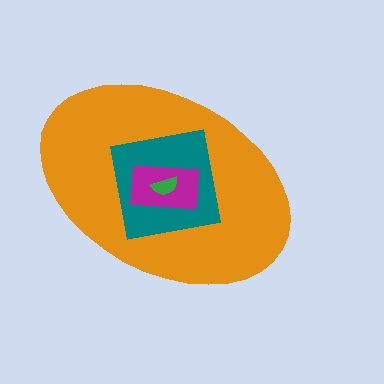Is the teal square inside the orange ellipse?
Yes.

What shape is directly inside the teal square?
The magenta rectangle.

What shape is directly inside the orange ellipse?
The teal square.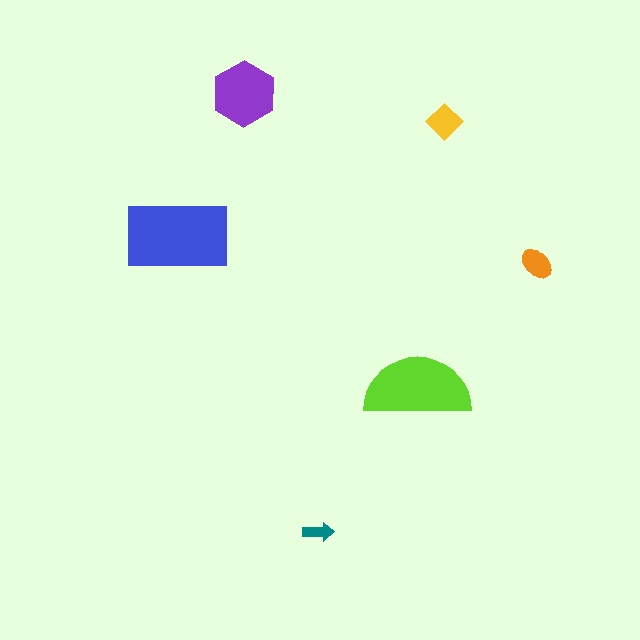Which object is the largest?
The blue rectangle.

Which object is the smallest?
The teal arrow.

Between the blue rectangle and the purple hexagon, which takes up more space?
The blue rectangle.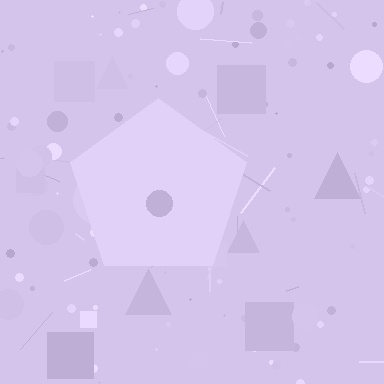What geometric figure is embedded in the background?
A pentagon is embedded in the background.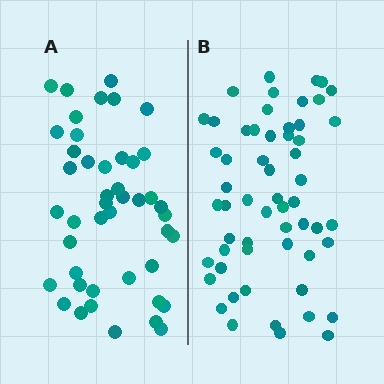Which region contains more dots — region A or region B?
Region B (the right region) has more dots.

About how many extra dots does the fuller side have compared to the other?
Region B has roughly 12 or so more dots than region A.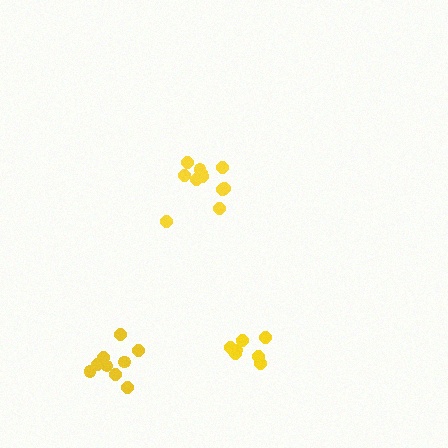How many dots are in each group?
Group 1: 7 dots, Group 2: 11 dots, Group 3: 9 dots (27 total).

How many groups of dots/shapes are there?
There are 3 groups.